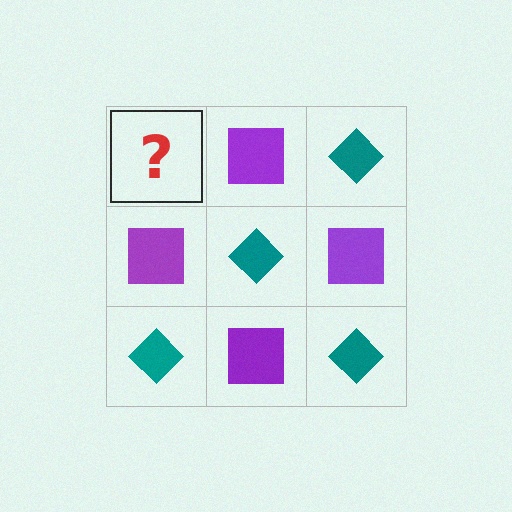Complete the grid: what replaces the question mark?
The question mark should be replaced with a teal diamond.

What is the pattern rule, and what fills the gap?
The rule is that it alternates teal diamond and purple square in a checkerboard pattern. The gap should be filled with a teal diamond.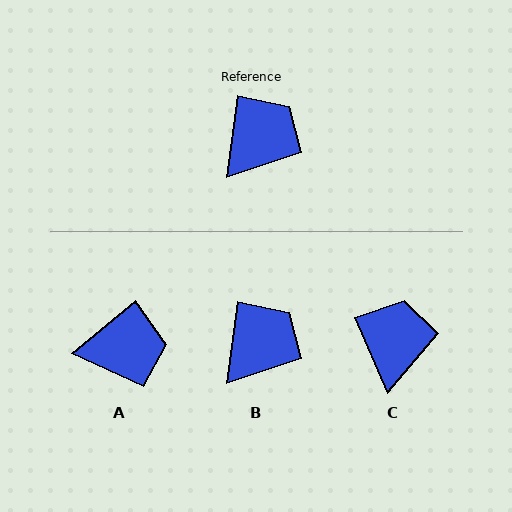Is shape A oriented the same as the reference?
No, it is off by about 43 degrees.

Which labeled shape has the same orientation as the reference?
B.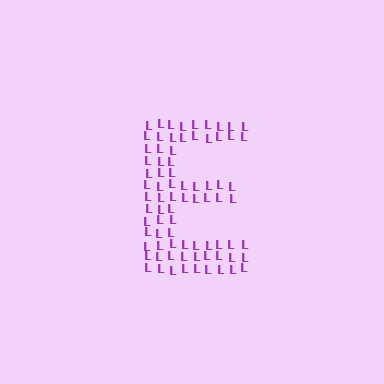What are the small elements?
The small elements are letter L's.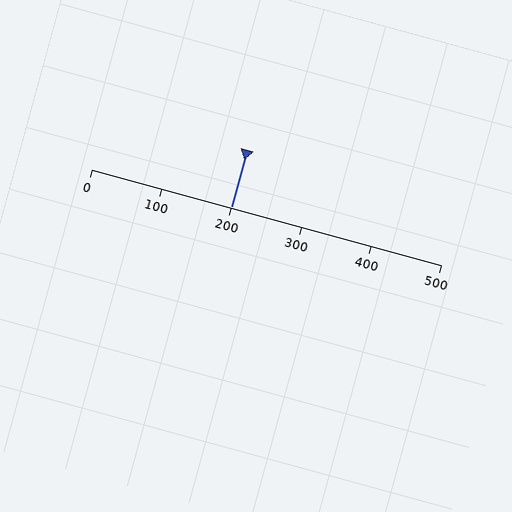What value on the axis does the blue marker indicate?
The marker indicates approximately 200.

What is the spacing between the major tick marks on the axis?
The major ticks are spaced 100 apart.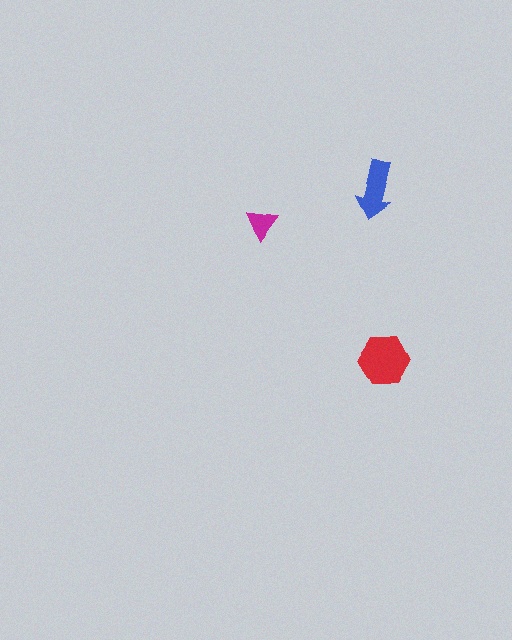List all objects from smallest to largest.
The magenta triangle, the blue arrow, the red hexagon.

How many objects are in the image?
There are 3 objects in the image.